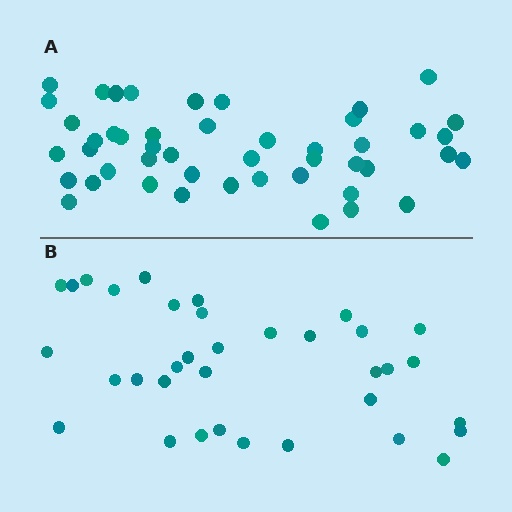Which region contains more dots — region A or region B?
Region A (the top region) has more dots.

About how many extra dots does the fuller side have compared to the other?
Region A has roughly 12 or so more dots than region B.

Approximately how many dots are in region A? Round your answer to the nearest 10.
About 50 dots. (The exact count is 47, which rounds to 50.)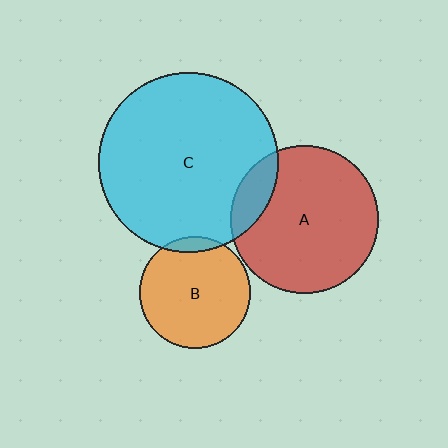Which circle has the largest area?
Circle C (cyan).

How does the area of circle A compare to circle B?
Approximately 1.8 times.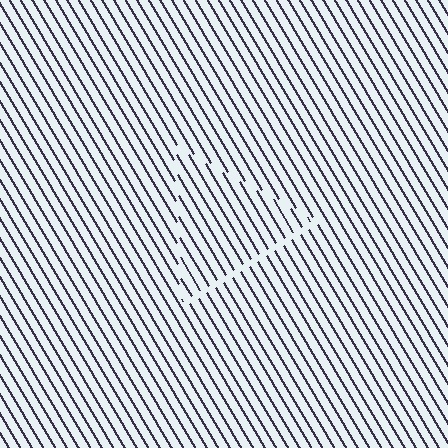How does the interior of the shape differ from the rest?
The interior of the shape contains the same grating, shifted by half a period — the contour is defined by the phase discontinuity where line-ends from the inner and outer gratings abut.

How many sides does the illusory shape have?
3 sides — the line-ends trace a triangle.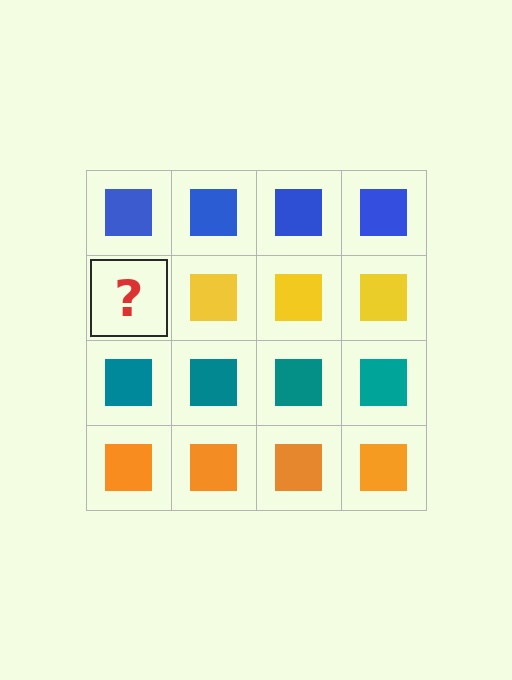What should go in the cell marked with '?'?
The missing cell should contain a yellow square.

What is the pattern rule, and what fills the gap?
The rule is that each row has a consistent color. The gap should be filled with a yellow square.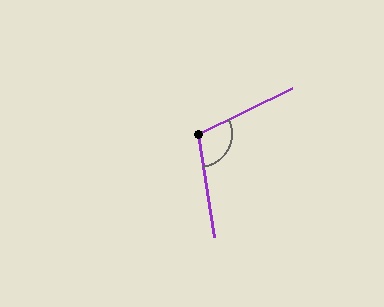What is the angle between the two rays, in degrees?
Approximately 107 degrees.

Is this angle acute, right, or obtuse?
It is obtuse.